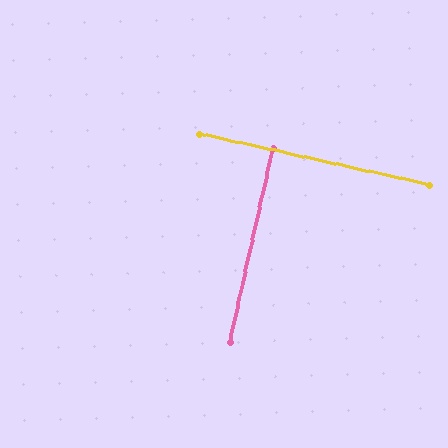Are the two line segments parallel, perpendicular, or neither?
Perpendicular — they meet at approximately 90°.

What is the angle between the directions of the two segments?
Approximately 90 degrees.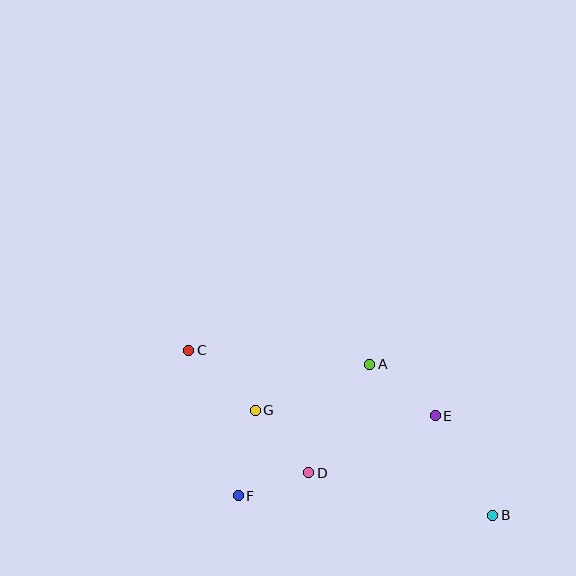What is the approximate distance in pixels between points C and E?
The distance between C and E is approximately 255 pixels.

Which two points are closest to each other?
Points D and F are closest to each other.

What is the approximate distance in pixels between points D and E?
The distance between D and E is approximately 139 pixels.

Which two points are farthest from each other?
Points B and C are farthest from each other.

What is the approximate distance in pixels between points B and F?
The distance between B and F is approximately 255 pixels.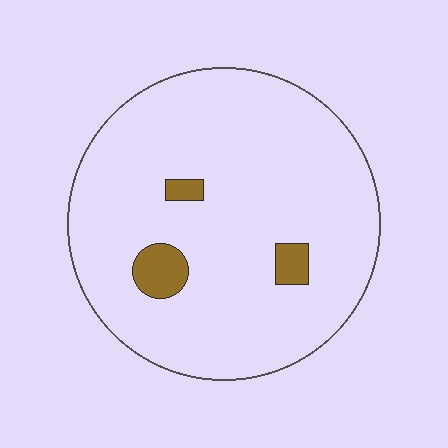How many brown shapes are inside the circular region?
3.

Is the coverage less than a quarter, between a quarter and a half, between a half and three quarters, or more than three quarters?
Less than a quarter.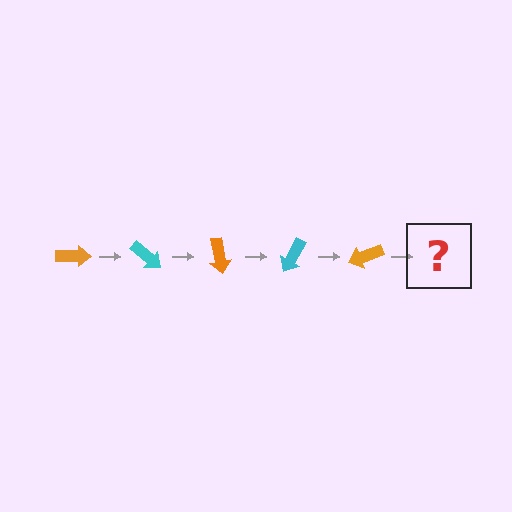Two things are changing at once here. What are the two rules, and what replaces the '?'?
The two rules are that it rotates 40 degrees each step and the color cycles through orange and cyan. The '?' should be a cyan arrow, rotated 200 degrees from the start.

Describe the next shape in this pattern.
It should be a cyan arrow, rotated 200 degrees from the start.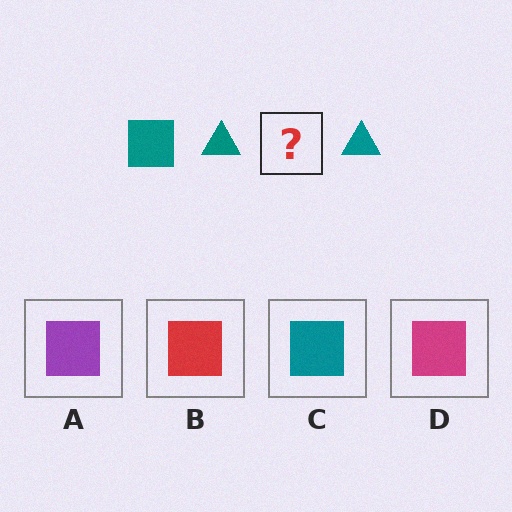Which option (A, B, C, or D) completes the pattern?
C.